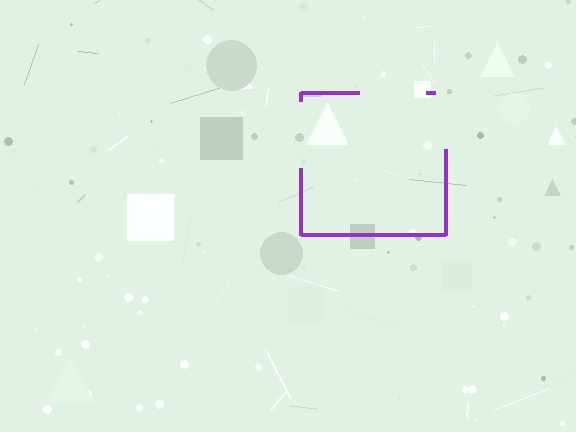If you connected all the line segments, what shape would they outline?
They would outline a square.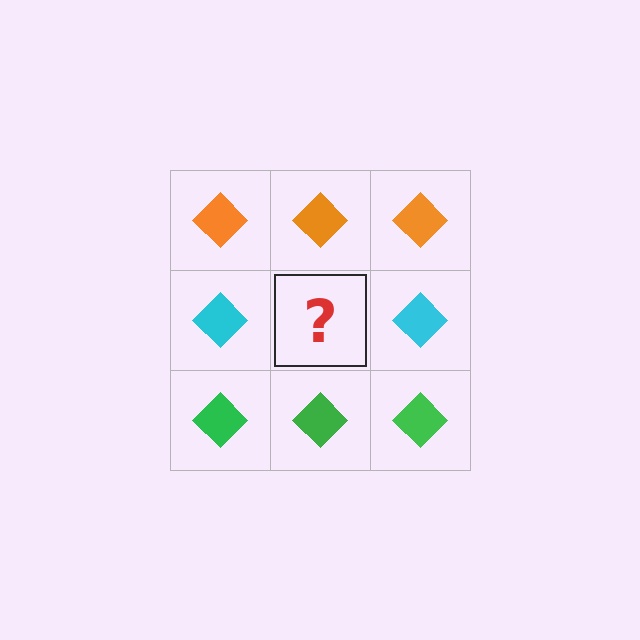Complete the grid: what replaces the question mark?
The question mark should be replaced with a cyan diamond.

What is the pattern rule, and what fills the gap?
The rule is that each row has a consistent color. The gap should be filled with a cyan diamond.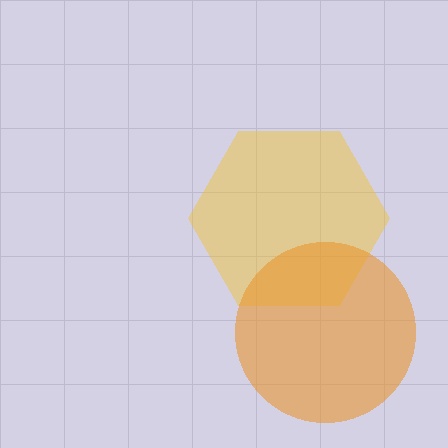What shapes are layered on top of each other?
The layered shapes are: a yellow hexagon, an orange circle.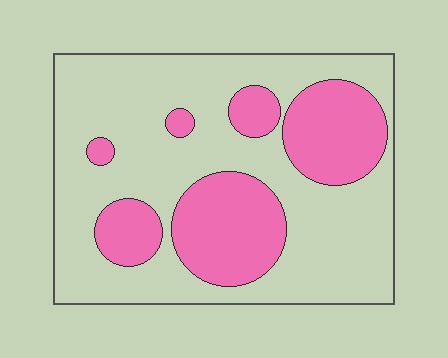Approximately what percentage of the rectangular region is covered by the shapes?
Approximately 30%.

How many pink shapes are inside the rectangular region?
6.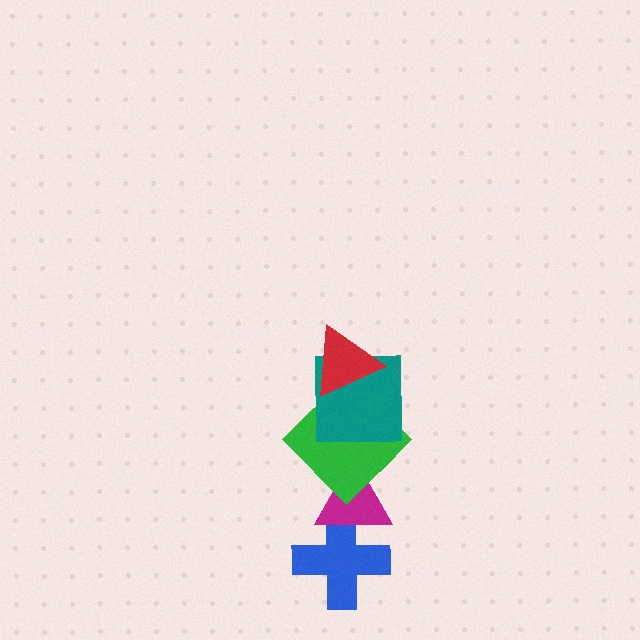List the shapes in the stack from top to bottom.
From top to bottom: the red triangle, the teal square, the green diamond, the magenta triangle, the blue cross.